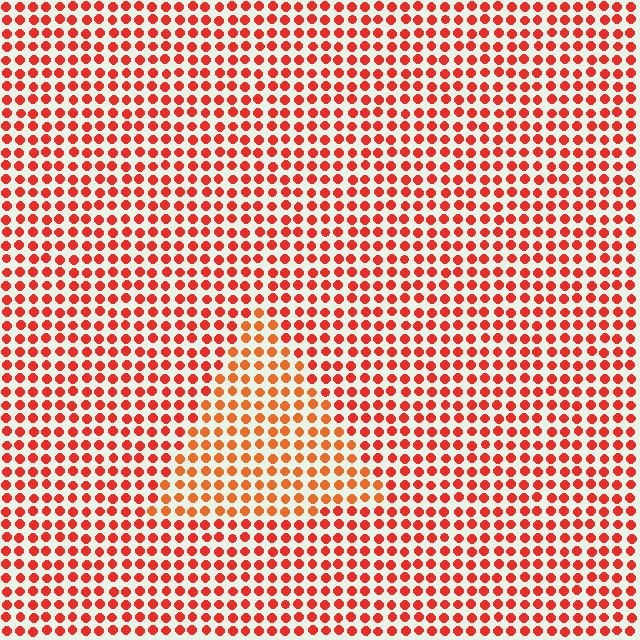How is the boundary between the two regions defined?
The boundary is defined purely by a slight shift in hue (about 20 degrees). Spacing, size, and orientation are identical on both sides.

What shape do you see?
I see a triangle.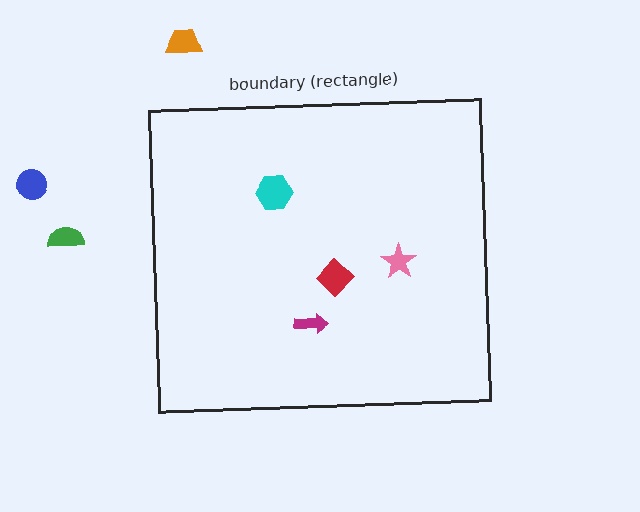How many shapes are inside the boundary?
4 inside, 3 outside.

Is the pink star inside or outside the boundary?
Inside.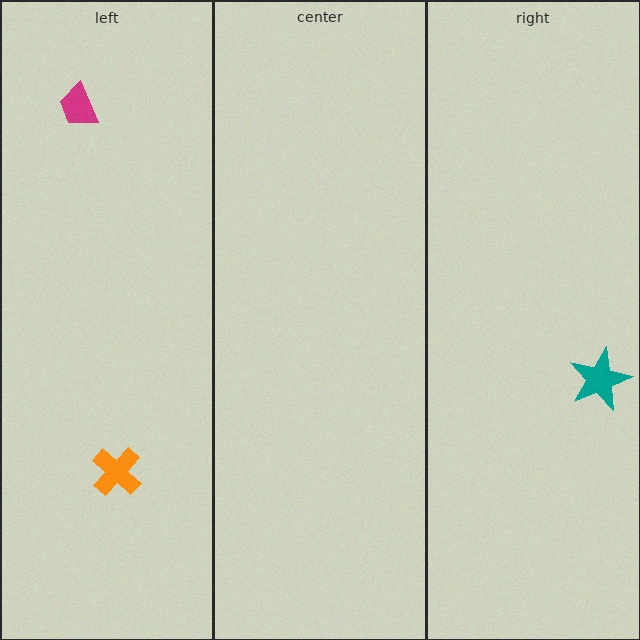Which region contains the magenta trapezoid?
The left region.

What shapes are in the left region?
The orange cross, the magenta trapezoid.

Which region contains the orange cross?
The left region.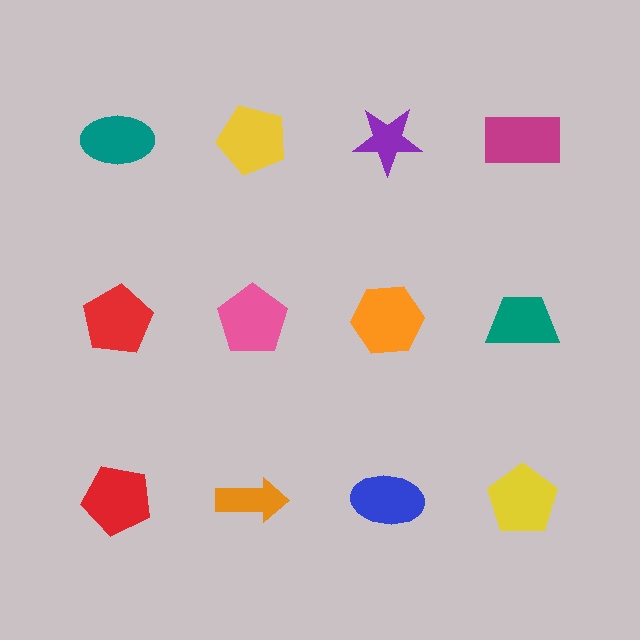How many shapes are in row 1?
4 shapes.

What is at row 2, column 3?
An orange hexagon.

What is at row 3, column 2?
An orange arrow.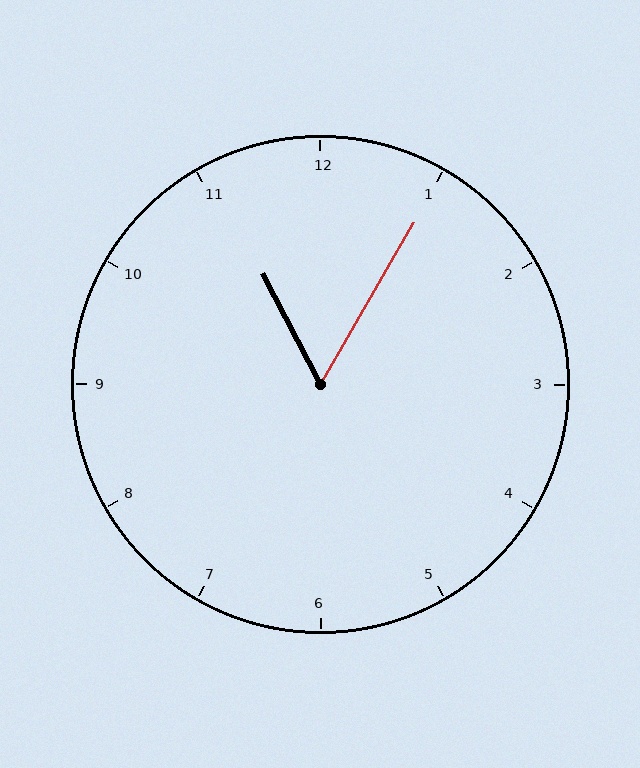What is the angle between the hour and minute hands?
Approximately 58 degrees.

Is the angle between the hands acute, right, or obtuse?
It is acute.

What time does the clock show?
11:05.